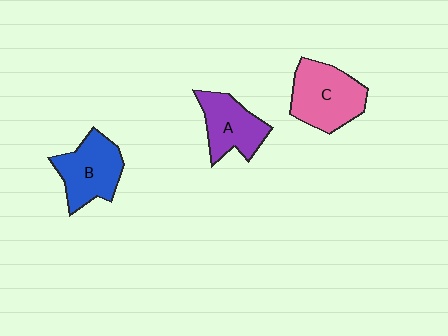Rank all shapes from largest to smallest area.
From largest to smallest: C (pink), B (blue), A (purple).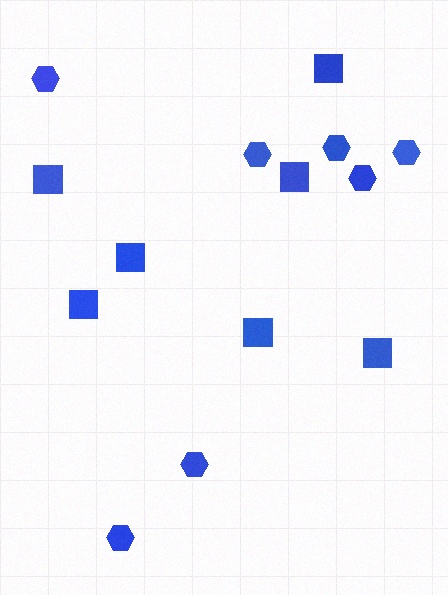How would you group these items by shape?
There are 2 groups: one group of hexagons (7) and one group of squares (7).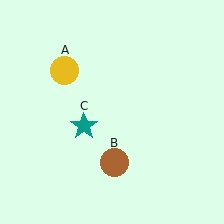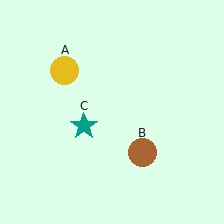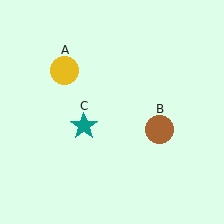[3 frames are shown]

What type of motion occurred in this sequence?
The brown circle (object B) rotated counterclockwise around the center of the scene.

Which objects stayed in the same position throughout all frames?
Yellow circle (object A) and teal star (object C) remained stationary.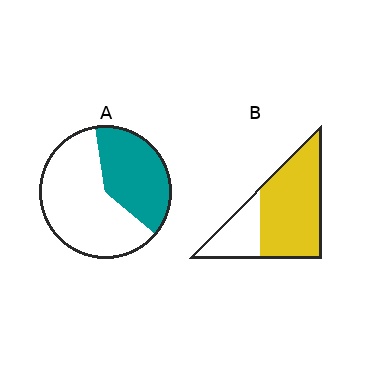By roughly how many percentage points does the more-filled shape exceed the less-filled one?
By roughly 35 percentage points (B over A).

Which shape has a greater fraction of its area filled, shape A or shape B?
Shape B.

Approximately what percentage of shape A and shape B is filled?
A is approximately 40% and B is approximately 70%.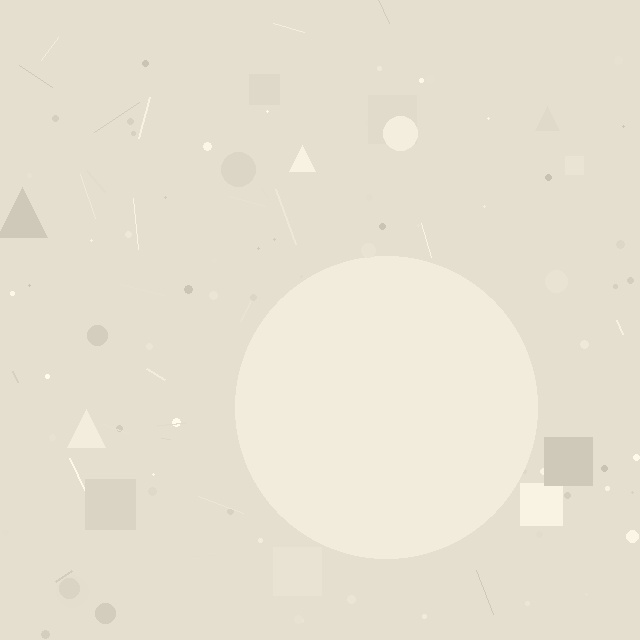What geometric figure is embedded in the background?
A circle is embedded in the background.